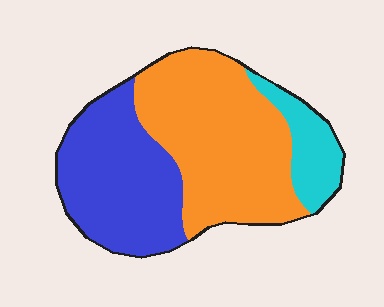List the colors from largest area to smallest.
From largest to smallest: orange, blue, cyan.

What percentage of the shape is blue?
Blue covers 37% of the shape.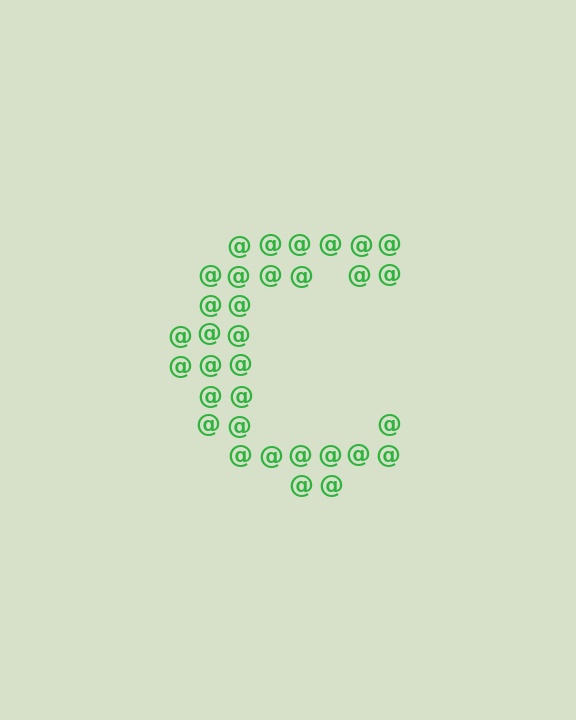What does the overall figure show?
The overall figure shows the letter C.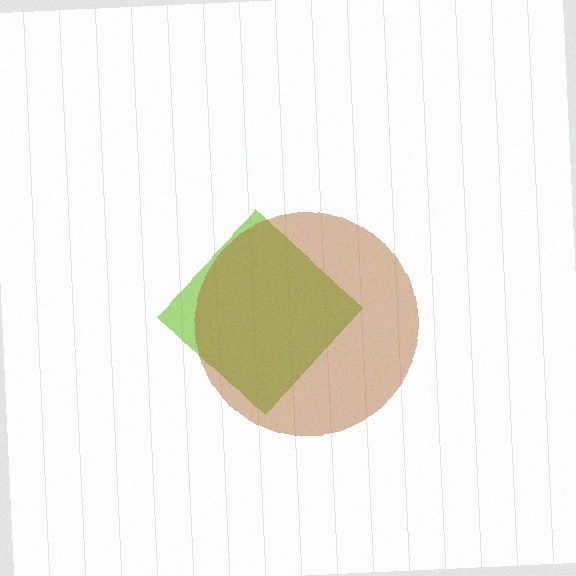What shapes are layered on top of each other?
The layered shapes are: a lime diamond, a brown circle.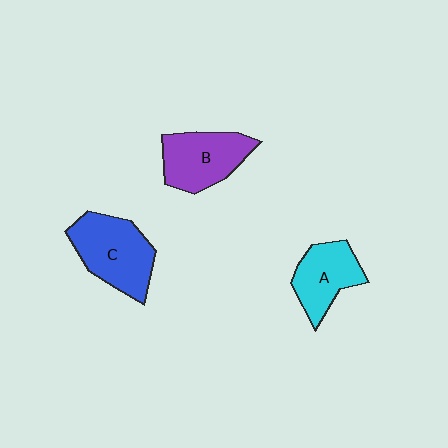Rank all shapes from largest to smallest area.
From largest to smallest: C (blue), B (purple), A (cyan).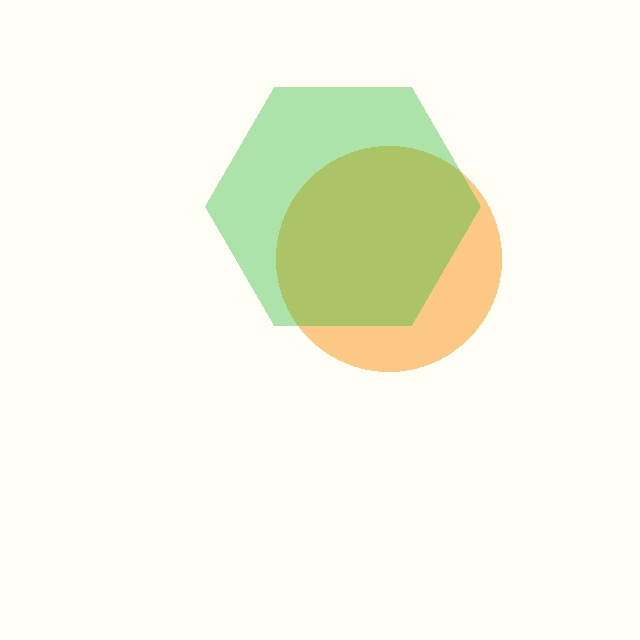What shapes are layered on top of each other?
The layered shapes are: an orange circle, a green hexagon.